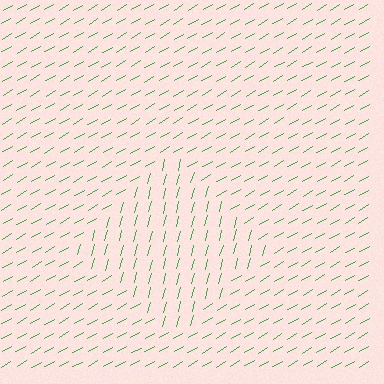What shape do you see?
I see a diamond.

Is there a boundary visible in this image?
Yes, there is a texture boundary formed by a change in line orientation.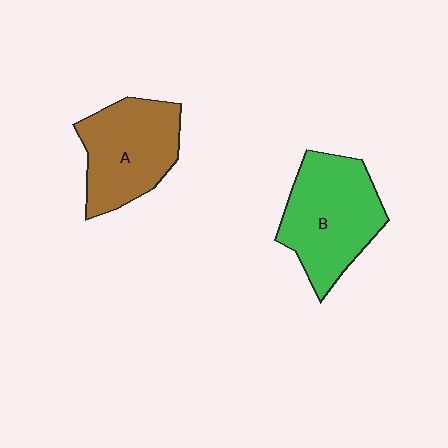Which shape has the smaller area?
Shape A (brown).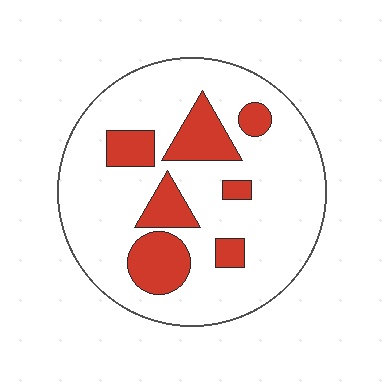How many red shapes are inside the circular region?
7.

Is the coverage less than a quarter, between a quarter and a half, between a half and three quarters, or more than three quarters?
Less than a quarter.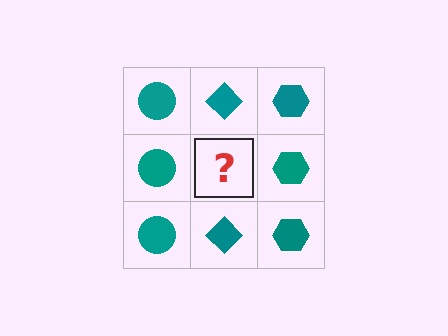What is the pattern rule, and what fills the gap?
The rule is that each column has a consistent shape. The gap should be filled with a teal diamond.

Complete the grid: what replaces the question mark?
The question mark should be replaced with a teal diamond.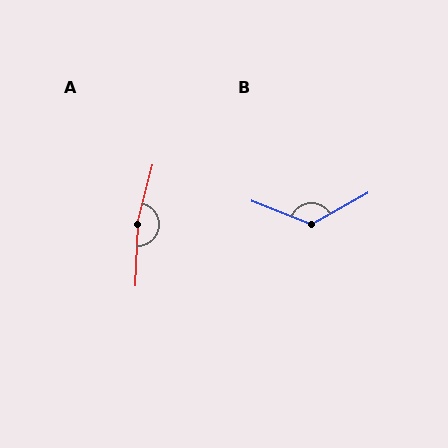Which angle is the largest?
A, at approximately 168 degrees.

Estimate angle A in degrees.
Approximately 168 degrees.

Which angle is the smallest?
B, at approximately 129 degrees.